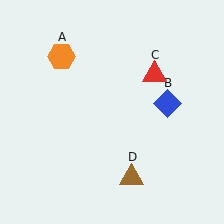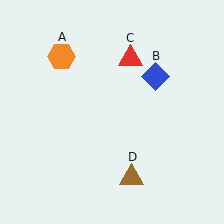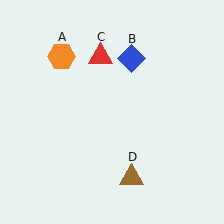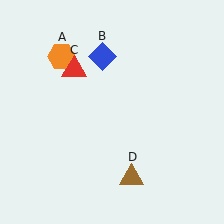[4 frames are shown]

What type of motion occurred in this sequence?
The blue diamond (object B), red triangle (object C) rotated counterclockwise around the center of the scene.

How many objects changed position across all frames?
2 objects changed position: blue diamond (object B), red triangle (object C).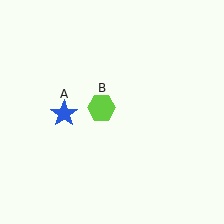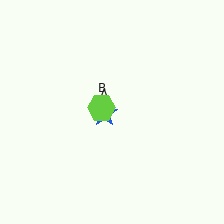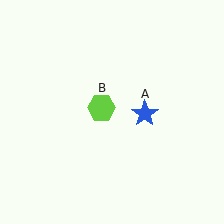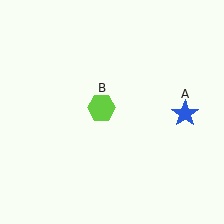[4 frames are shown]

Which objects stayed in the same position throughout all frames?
Lime hexagon (object B) remained stationary.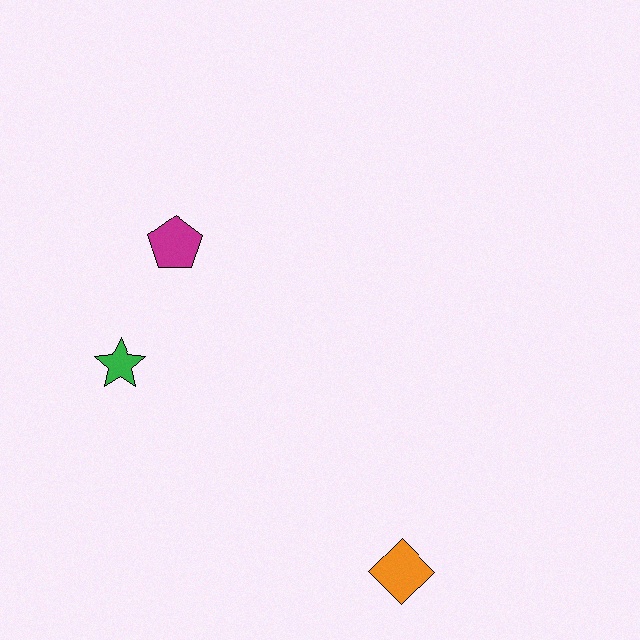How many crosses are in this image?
There are no crosses.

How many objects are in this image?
There are 3 objects.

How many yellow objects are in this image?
There are no yellow objects.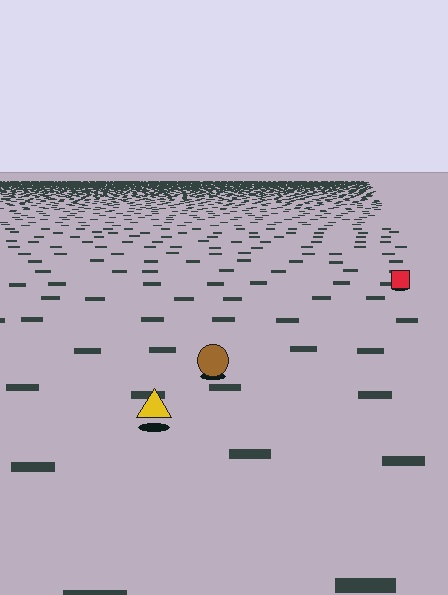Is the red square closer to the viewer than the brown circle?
No. The brown circle is closer — you can tell from the texture gradient: the ground texture is coarser near it.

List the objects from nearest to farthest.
From nearest to farthest: the yellow triangle, the brown circle, the red square.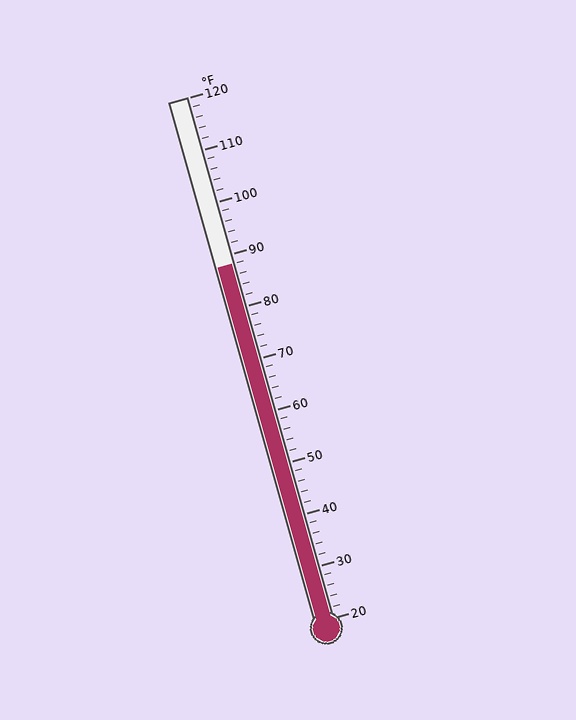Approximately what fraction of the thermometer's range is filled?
The thermometer is filled to approximately 70% of its range.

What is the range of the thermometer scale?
The thermometer scale ranges from 20°F to 120°F.